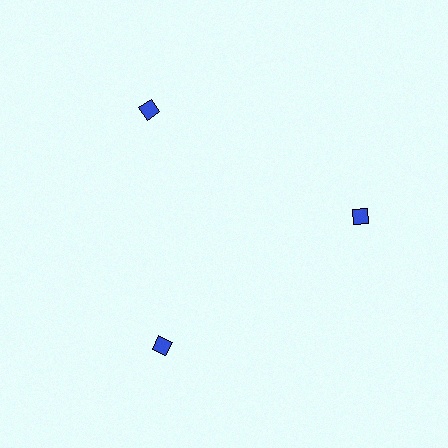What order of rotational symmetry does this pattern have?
This pattern has 3-fold rotational symmetry.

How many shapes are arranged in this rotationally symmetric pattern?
There are 3 shapes, arranged in 3 groups of 1.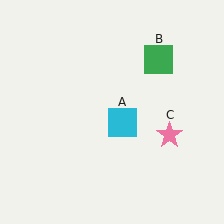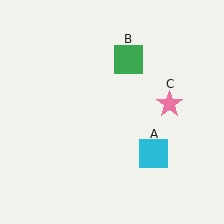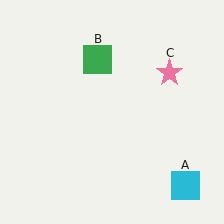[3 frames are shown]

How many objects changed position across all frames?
3 objects changed position: cyan square (object A), green square (object B), pink star (object C).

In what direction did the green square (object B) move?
The green square (object B) moved left.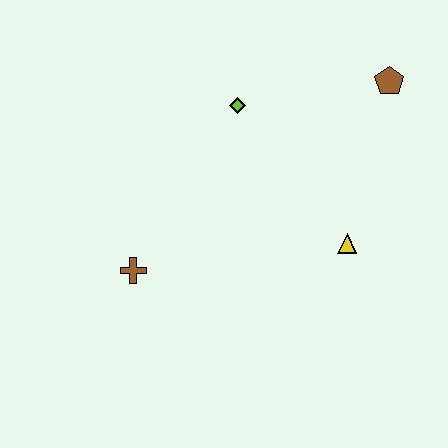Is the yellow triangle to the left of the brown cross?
No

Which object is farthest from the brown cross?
The brown pentagon is farthest from the brown cross.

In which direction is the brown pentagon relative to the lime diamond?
The brown pentagon is to the right of the lime diamond.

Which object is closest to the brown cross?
The lime diamond is closest to the brown cross.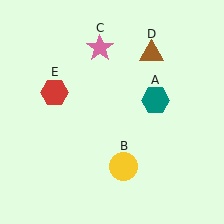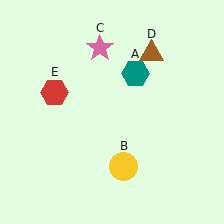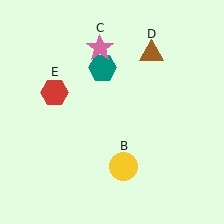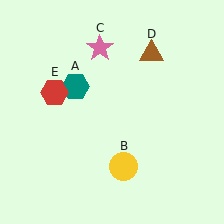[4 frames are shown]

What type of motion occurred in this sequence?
The teal hexagon (object A) rotated counterclockwise around the center of the scene.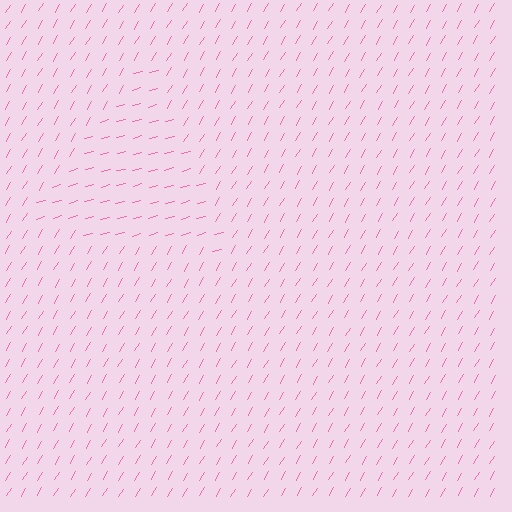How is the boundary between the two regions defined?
The boundary is defined purely by a change in line orientation (approximately 45 degrees difference). All lines are the same color and thickness.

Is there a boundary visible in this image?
Yes, there is a texture boundary formed by a change in line orientation.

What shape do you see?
I see a triangle.